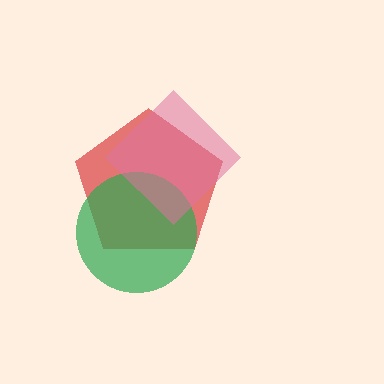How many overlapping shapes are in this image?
There are 3 overlapping shapes in the image.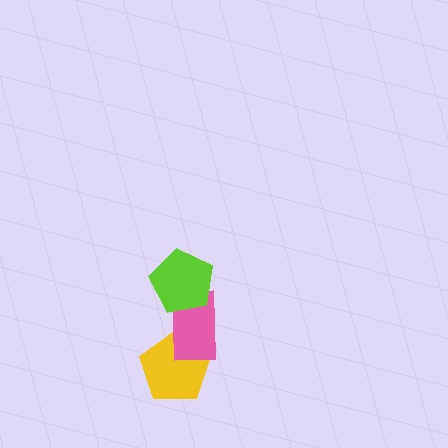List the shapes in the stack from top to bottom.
From top to bottom: the lime pentagon, the pink rectangle, the yellow pentagon.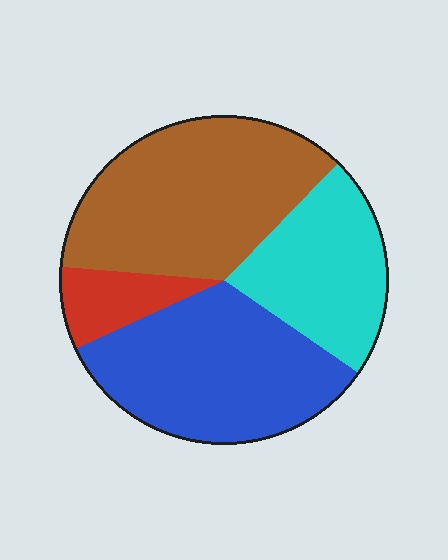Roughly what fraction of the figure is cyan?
Cyan covers around 20% of the figure.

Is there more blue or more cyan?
Blue.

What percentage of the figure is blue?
Blue covers 33% of the figure.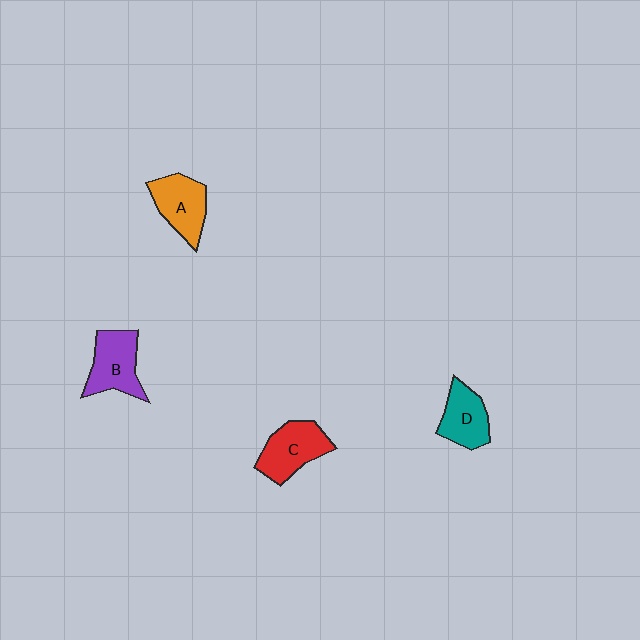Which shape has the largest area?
Shape C (red).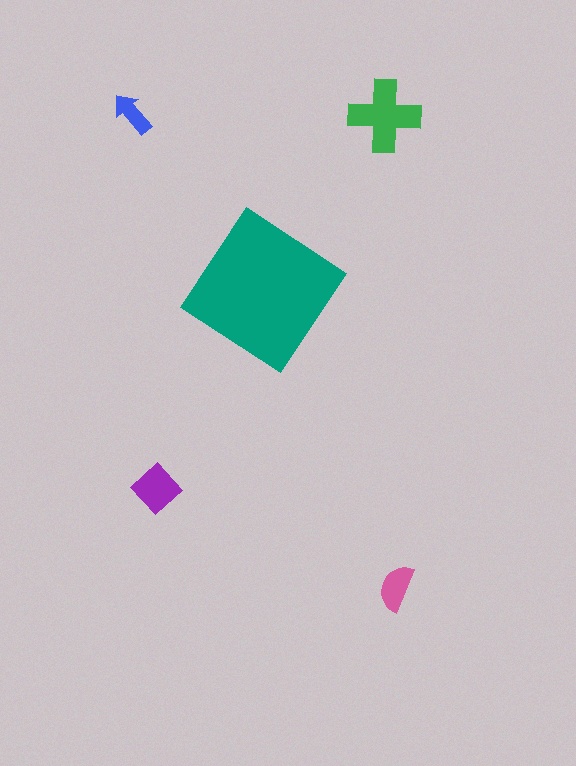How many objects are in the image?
There are 5 objects in the image.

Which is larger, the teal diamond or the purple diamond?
The teal diamond.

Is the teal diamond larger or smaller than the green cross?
Larger.